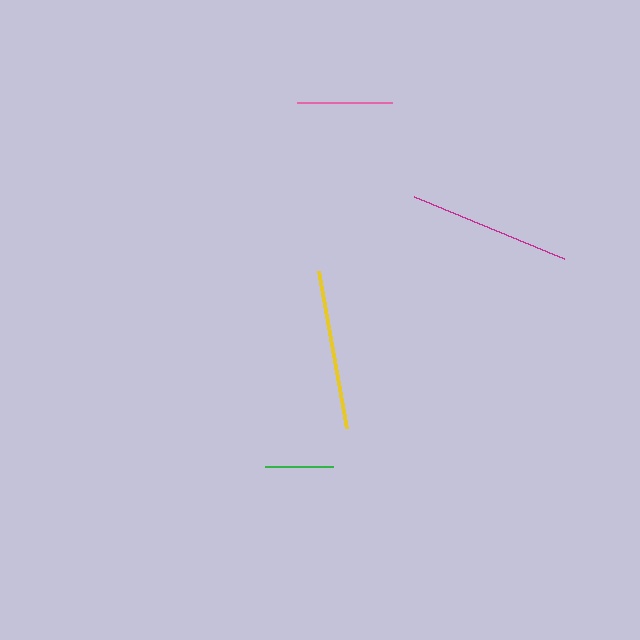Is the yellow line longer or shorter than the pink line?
The yellow line is longer than the pink line.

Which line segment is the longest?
The magenta line is the longest at approximately 162 pixels.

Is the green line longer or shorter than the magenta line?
The magenta line is longer than the green line.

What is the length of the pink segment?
The pink segment is approximately 95 pixels long.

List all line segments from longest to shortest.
From longest to shortest: magenta, yellow, pink, green.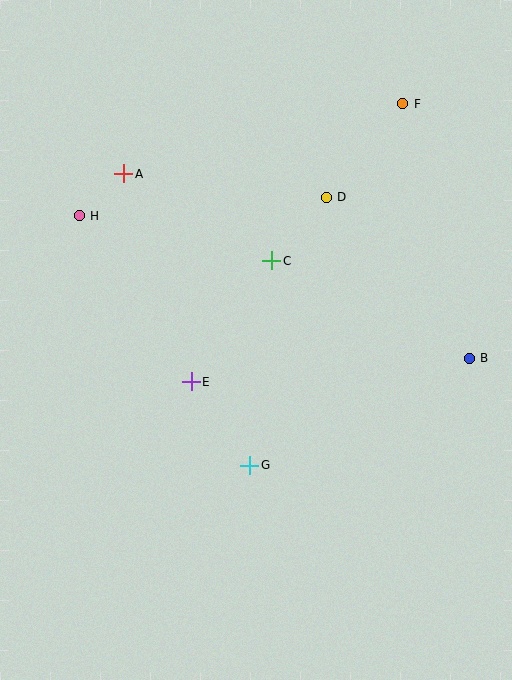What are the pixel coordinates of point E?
Point E is at (191, 382).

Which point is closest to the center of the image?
Point E at (191, 382) is closest to the center.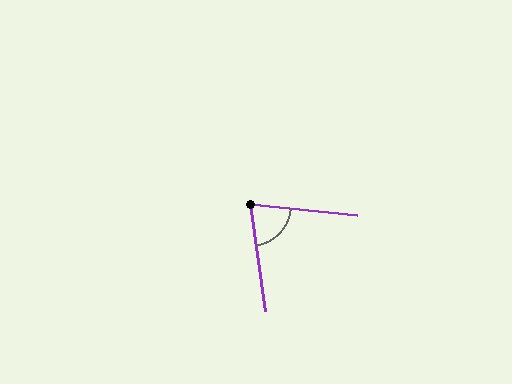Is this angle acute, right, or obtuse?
It is acute.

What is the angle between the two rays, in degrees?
Approximately 76 degrees.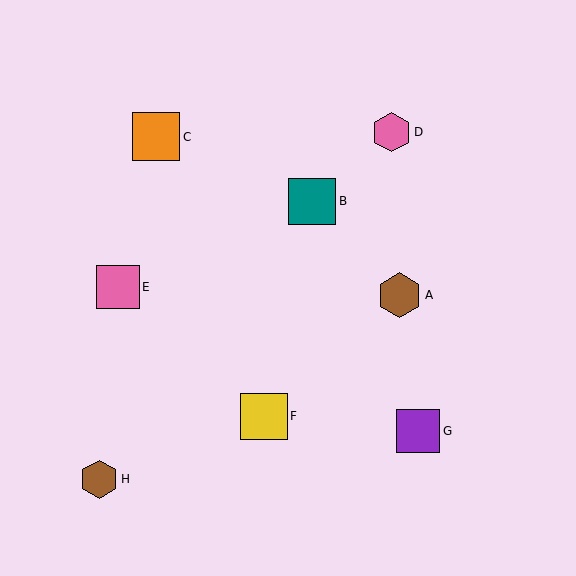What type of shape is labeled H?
Shape H is a brown hexagon.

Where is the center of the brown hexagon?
The center of the brown hexagon is at (400, 295).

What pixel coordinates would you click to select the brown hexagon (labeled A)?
Click at (400, 295) to select the brown hexagon A.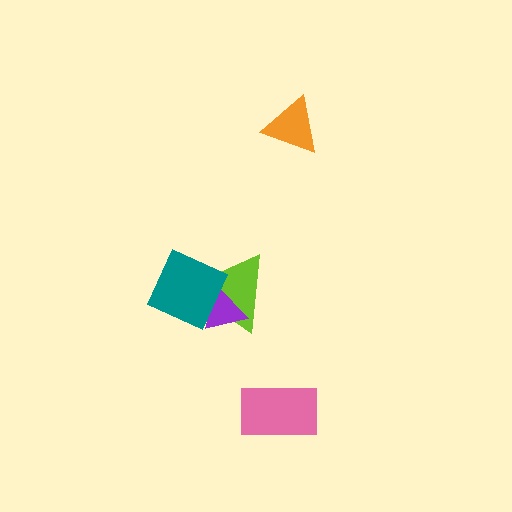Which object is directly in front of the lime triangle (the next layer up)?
The purple triangle is directly in front of the lime triangle.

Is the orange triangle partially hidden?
No, no other shape covers it.